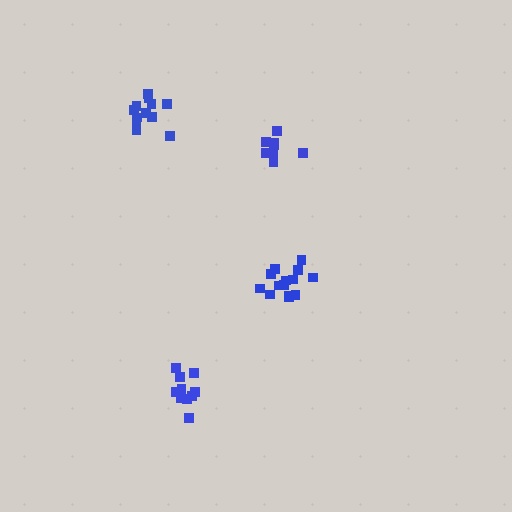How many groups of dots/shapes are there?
There are 4 groups.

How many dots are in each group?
Group 1: 11 dots, Group 2: 12 dots, Group 3: 8 dots, Group 4: 14 dots (45 total).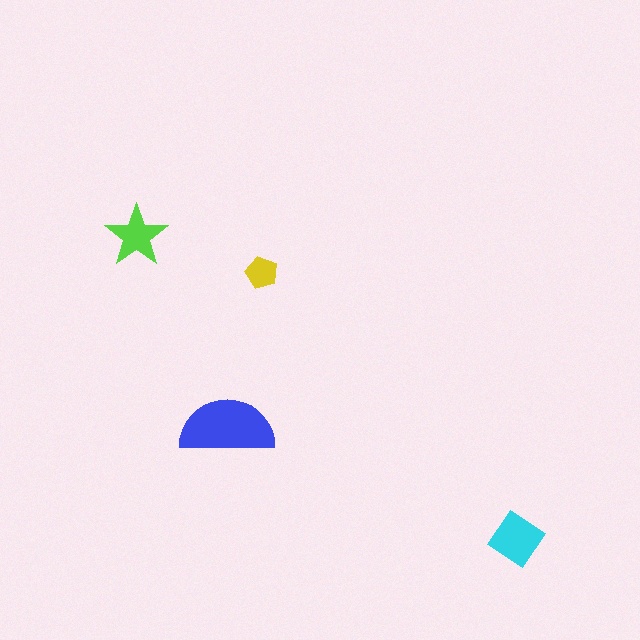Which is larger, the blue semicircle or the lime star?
The blue semicircle.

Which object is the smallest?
The yellow pentagon.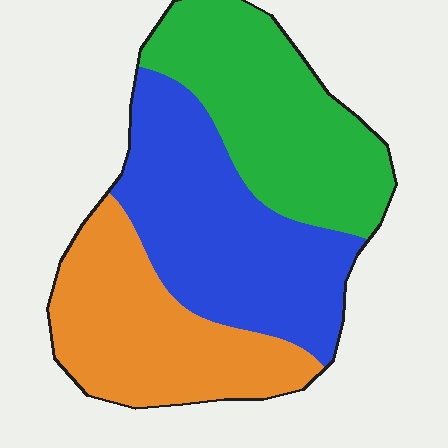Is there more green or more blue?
Blue.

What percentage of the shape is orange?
Orange takes up between a sixth and a third of the shape.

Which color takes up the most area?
Blue, at roughly 35%.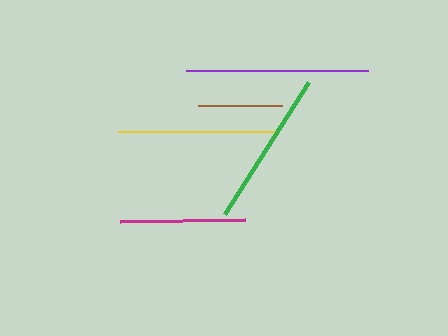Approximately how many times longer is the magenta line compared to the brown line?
The magenta line is approximately 1.5 times the length of the brown line.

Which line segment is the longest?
The purple line is the longest at approximately 182 pixels.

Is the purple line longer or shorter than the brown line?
The purple line is longer than the brown line.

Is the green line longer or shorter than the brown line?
The green line is longer than the brown line.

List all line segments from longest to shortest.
From longest to shortest: purple, green, yellow, magenta, brown.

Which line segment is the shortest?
The brown line is the shortest at approximately 84 pixels.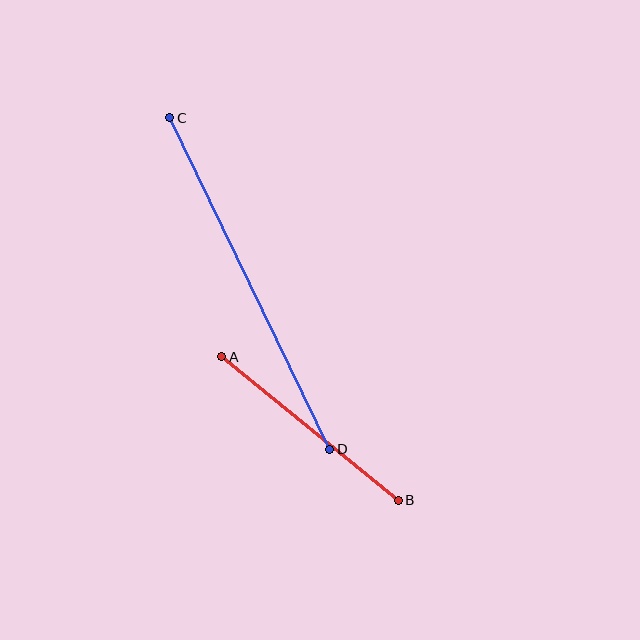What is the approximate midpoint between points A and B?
The midpoint is at approximately (310, 428) pixels.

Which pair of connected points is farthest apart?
Points C and D are farthest apart.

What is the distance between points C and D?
The distance is approximately 368 pixels.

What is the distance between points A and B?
The distance is approximately 228 pixels.